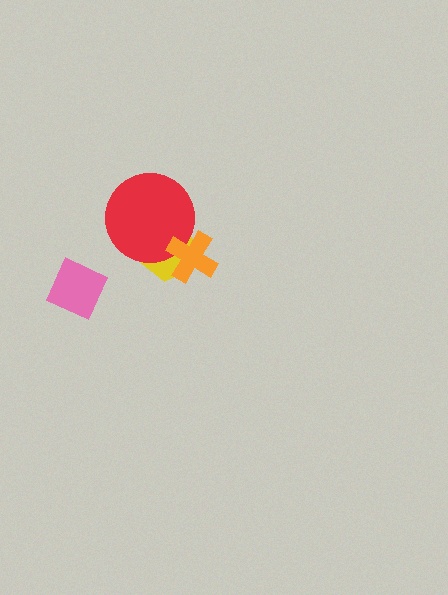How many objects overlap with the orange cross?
2 objects overlap with the orange cross.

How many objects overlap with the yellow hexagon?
2 objects overlap with the yellow hexagon.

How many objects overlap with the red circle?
2 objects overlap with the red circle.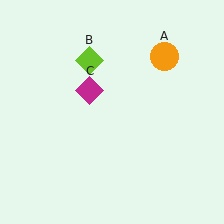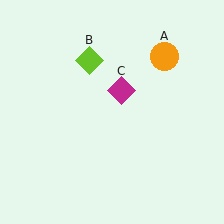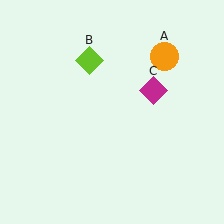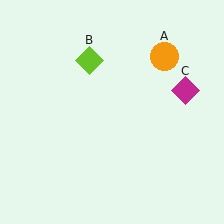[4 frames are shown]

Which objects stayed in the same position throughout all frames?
Orange circle (object A) and lime diamond (object B) remained stationary.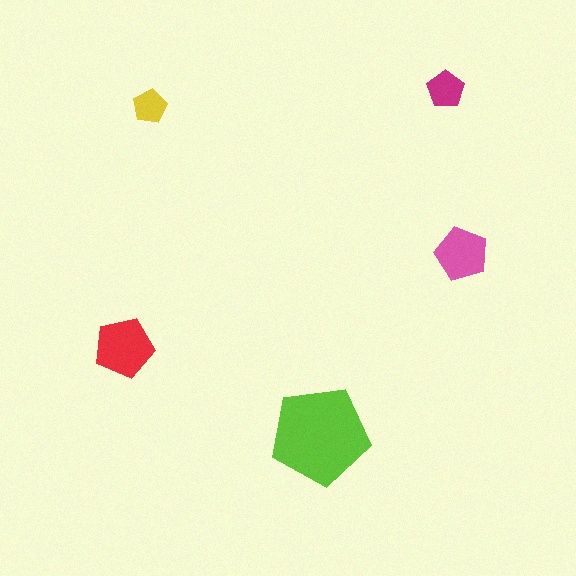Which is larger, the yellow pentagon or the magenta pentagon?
The magenta one.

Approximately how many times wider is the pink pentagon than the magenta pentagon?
About 1.5 times wider.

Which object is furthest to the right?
The pink pentagon is rightmost.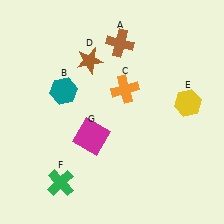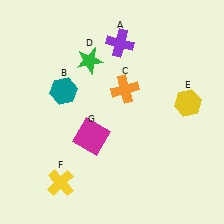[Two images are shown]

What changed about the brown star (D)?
In Image 1, D is brown. In Image 2, it changed to green.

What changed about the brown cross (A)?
In Image 1, A is brown. In Image 2, it changed to purple.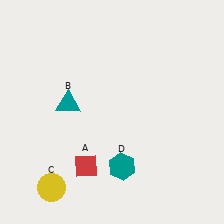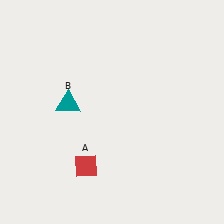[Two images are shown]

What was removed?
The yellow circle (C), the teal hexagon (D) were removed in Image 2.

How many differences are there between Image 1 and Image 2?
There are 2 differences between the two images.